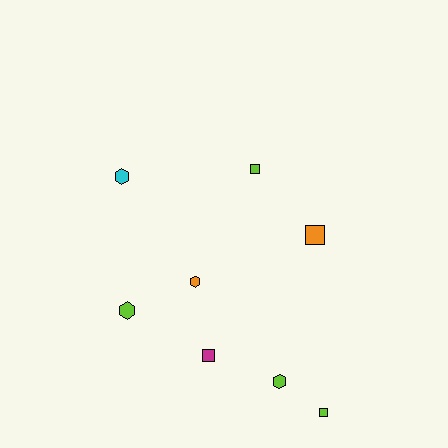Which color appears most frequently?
Lime, with 4 objects.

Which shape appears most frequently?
Hexagon, with 4 objects.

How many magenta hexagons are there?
There are no magenta hexagons.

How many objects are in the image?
There are 8 objects.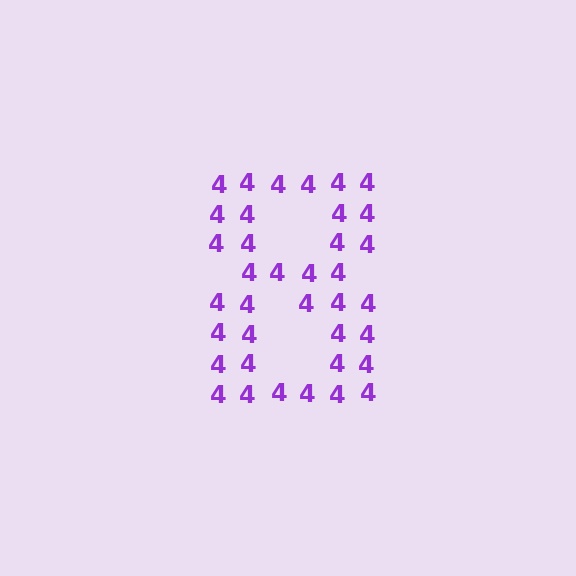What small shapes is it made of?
It is made of small digit 4's.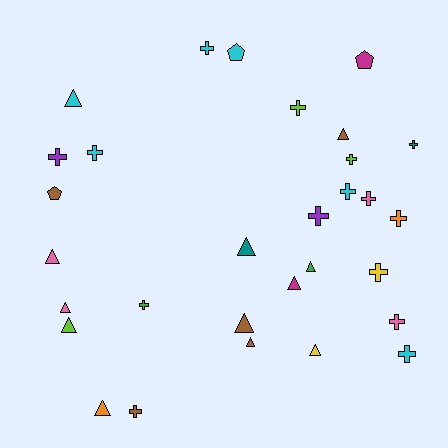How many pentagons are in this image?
There are 3 pentagons.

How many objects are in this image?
There are 30 objects.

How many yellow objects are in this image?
There are 2 yellow objects.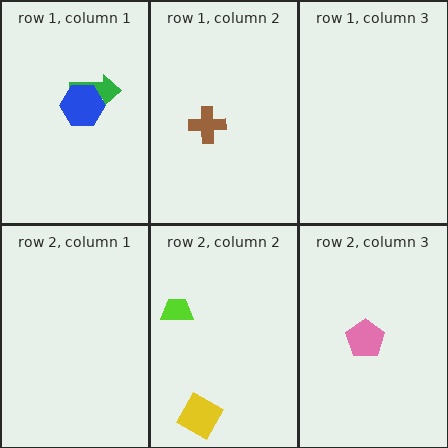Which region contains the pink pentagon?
The row 2, column 3 region.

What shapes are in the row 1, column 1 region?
The green arrow, the blue hexagon.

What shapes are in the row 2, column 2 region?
The yellow diamond, the lime trapezoid.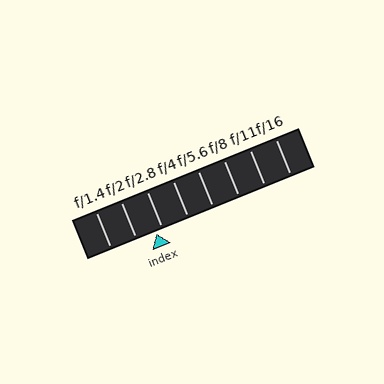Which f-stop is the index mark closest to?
The index mark is closest to f/2.8.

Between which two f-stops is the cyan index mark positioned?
The index mark is between f/2 and f/2.8.